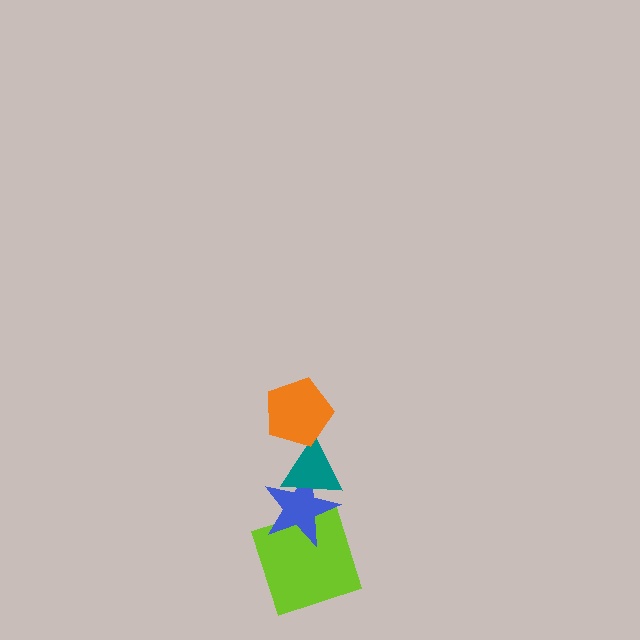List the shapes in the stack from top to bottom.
From top to bottom: the orange pentagon, the teal triangle, the blue star, the lime square.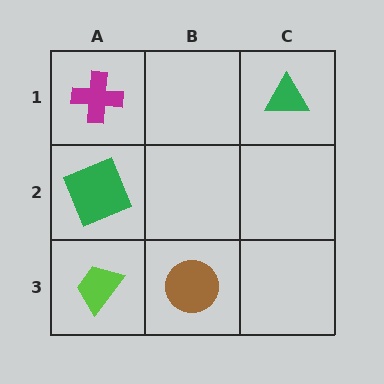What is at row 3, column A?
A lime trapezoid.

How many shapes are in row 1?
2 shapes.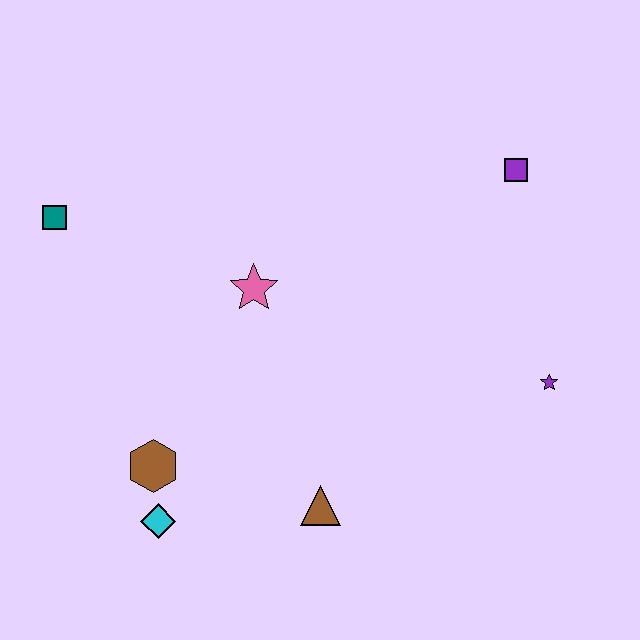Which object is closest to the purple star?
The purple square is closest to the purple star.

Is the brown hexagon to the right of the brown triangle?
No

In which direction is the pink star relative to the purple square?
The pink star is to the left of the purple square.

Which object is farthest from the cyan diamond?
The purple square is farthest from the cyan diamond.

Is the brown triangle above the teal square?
No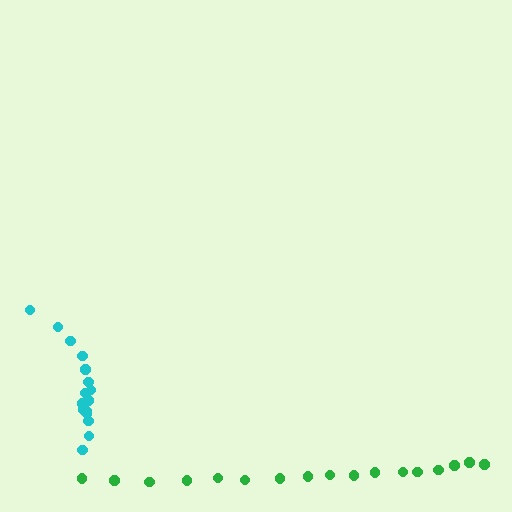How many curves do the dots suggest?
There are 2 distinct paths.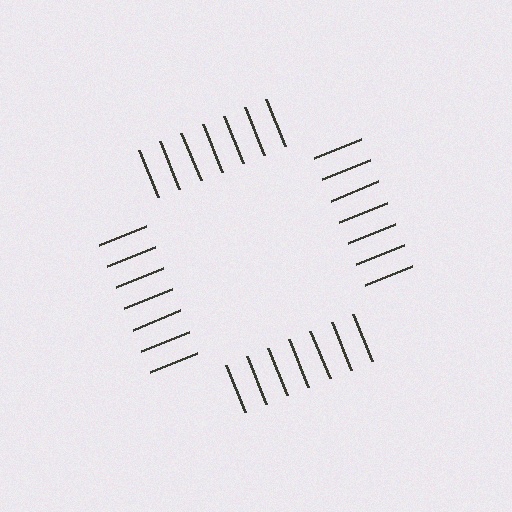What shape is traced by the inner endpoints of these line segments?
An illusory square — the line segments terminate on its edges but no continuous stroke is drawn.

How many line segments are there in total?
28 — 7 along each of the 4 edges.